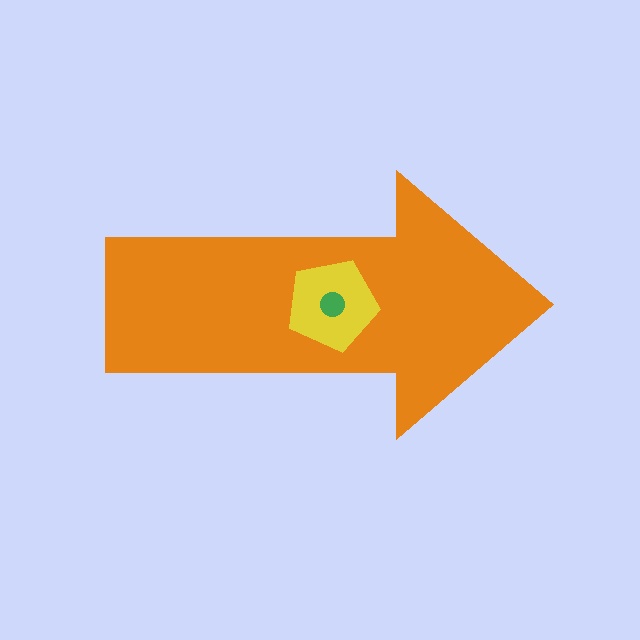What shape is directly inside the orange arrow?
The yellow pentagon.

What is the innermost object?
The green circle.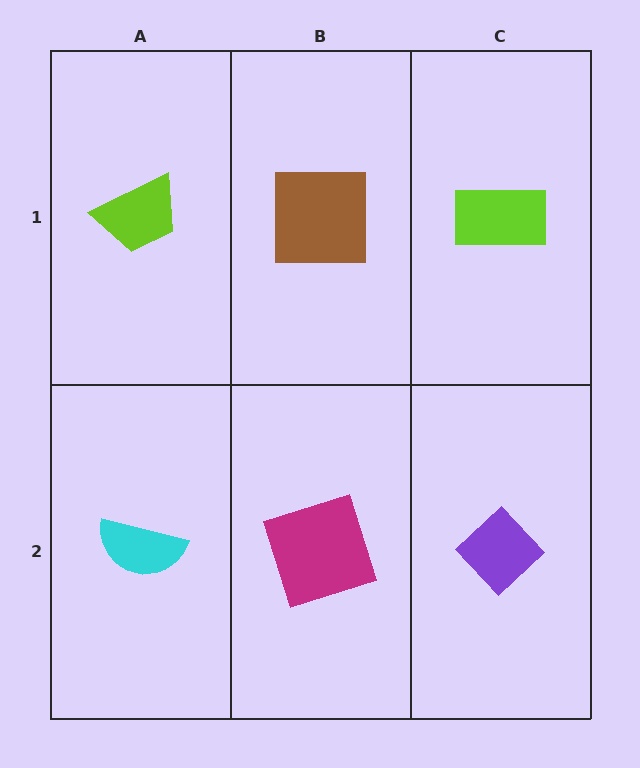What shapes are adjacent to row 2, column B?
A brown square (row 1, column B), a cyan semicircle (row 2, column A), a purple diamond (row 2, column C).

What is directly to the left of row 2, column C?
A magenta square.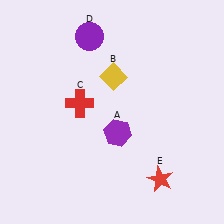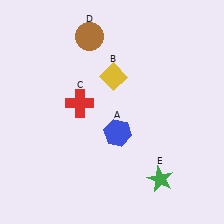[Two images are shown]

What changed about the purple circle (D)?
In Image 1, D is purple. In Image 2, it changed to brown.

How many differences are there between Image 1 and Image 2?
There are 3 differences between the two images.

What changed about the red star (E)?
In Image 1, E is red. In Image 2, it changed to green.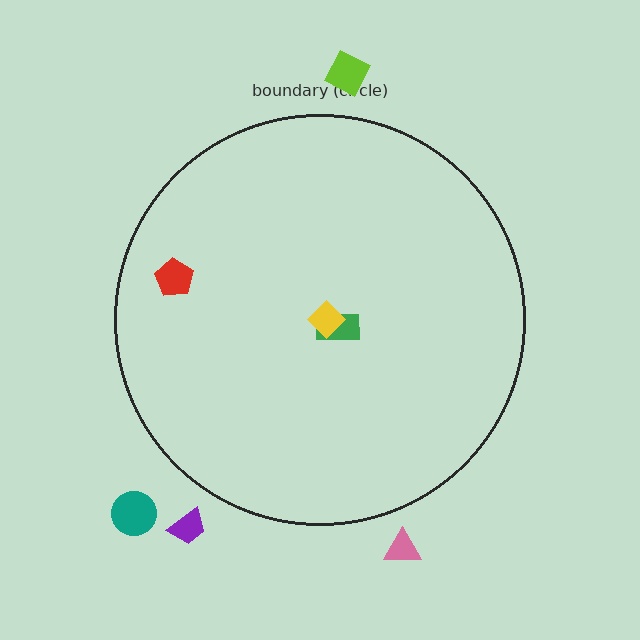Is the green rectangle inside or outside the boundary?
Inside.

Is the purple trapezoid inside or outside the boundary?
Outside.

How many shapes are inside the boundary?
3 inside, 4 outside.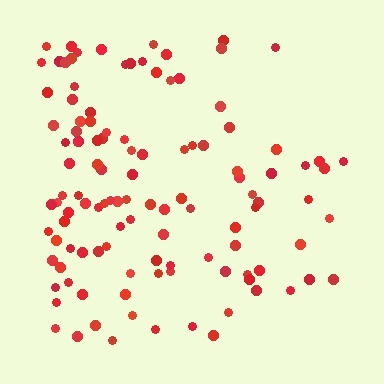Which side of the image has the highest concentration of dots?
The left.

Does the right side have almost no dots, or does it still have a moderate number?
Still a moderate number, just noticeably fewer than the left.